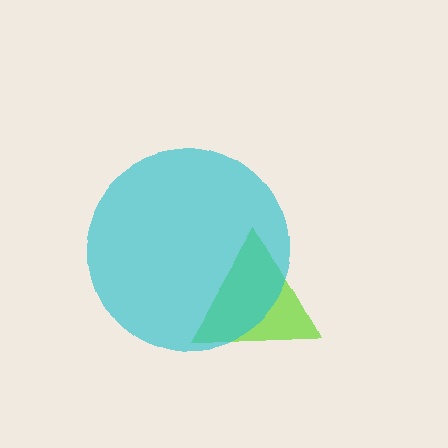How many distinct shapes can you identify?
There are 2 distinct shapes: a lime triangle, a cyan circle.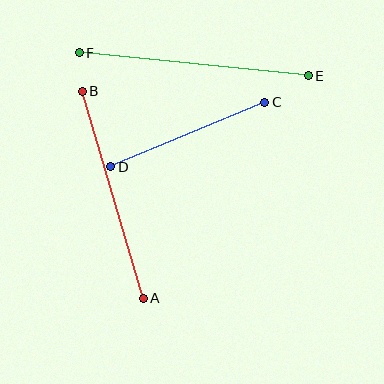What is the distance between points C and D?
The distance is approximately 167 pixels.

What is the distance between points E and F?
The distance is approximately 231 pixels.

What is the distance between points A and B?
The distance is approximately 216 pixels.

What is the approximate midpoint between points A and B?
The midpoint is at approximately (113, 195) pixels.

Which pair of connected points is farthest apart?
Points E and F are farthest apart.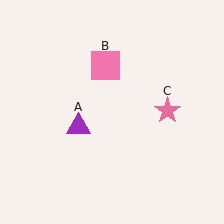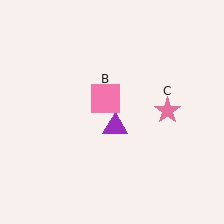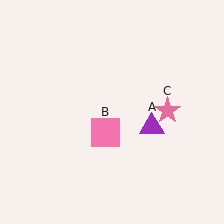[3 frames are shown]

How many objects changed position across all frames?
2 objects changed position: purple triangle (object A), pink square (object B).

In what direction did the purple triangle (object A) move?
The purple triangle (object A) moved right.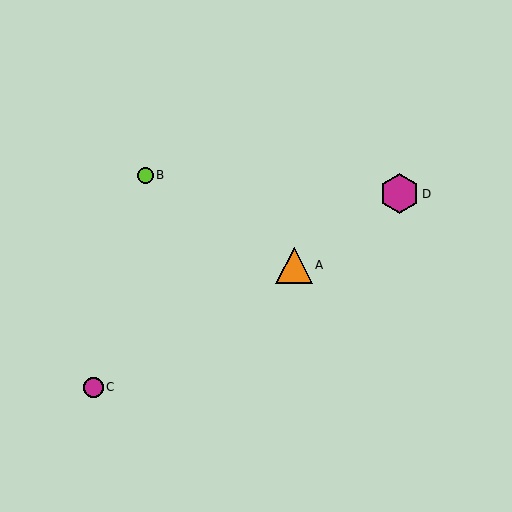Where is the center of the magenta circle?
The center of the magenta circle is at (94, 387).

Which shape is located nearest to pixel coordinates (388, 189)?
The magenta hexagon (labeled D) at (399, 194) is nearest to that location.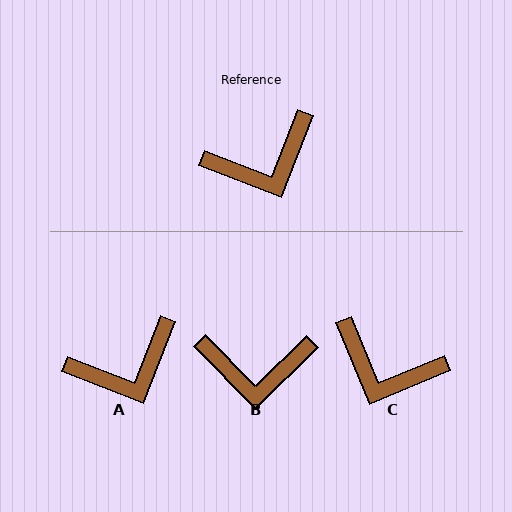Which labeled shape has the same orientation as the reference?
A.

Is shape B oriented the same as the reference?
No, it is off by about 24 degrees.